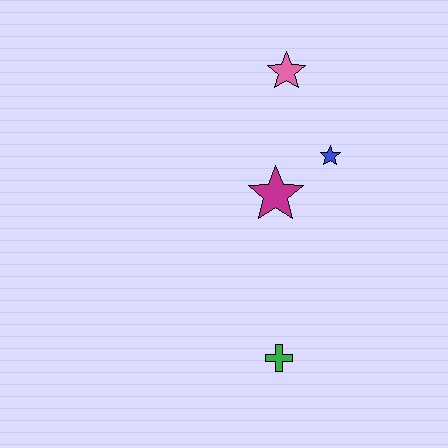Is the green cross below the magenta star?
Yes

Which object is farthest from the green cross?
The pink star is farthest from the green cross.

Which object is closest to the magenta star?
The blue star is closest to the magenta star.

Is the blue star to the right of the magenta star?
Yes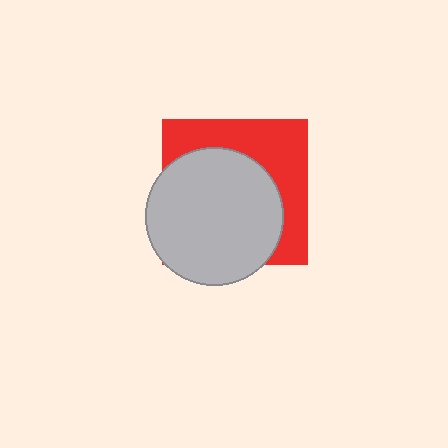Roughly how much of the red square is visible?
A small part of it is visible (roughly 40%).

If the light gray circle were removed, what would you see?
You would see the complete red square.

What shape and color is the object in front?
The object in front is a light gray circle.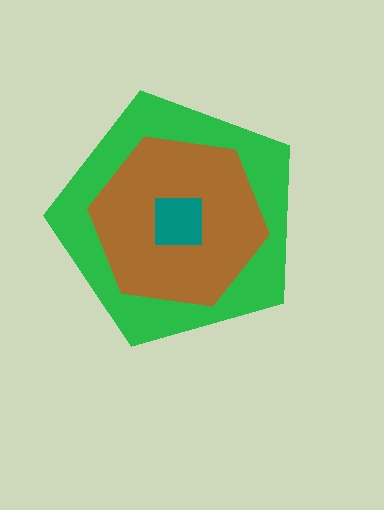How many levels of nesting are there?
3.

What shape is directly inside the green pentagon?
The brown hexagon.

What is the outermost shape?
The green pentagon.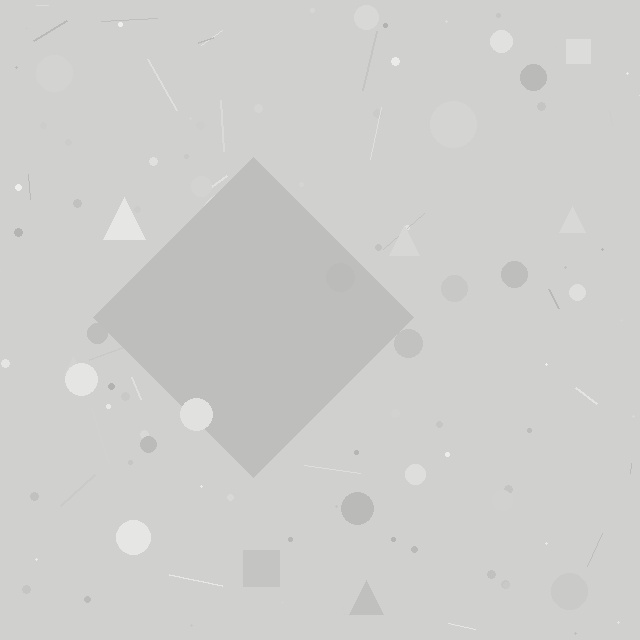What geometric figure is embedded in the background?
A diamond is embedded in the background.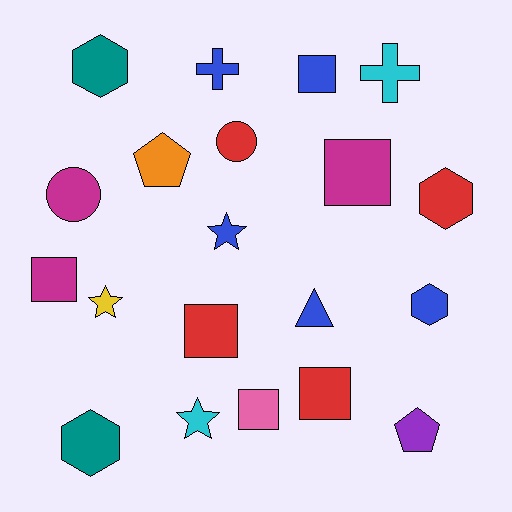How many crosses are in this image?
There are 2 crosses.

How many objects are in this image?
There are 20 objects.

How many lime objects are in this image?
There are no lime objects.